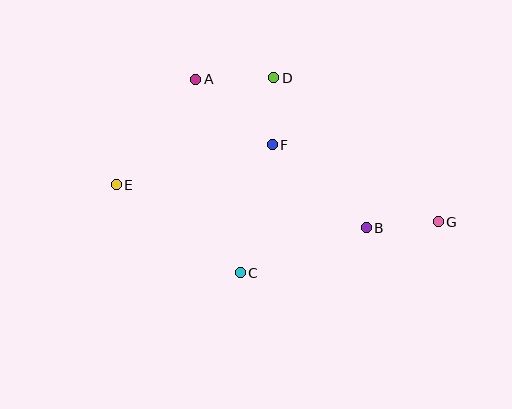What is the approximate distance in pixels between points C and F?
The distance between C and F is approximately 132 pixels.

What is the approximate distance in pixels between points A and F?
The distance between A and F is approximately 100 pixels.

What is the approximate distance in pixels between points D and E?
The distance between D and E is approximately 190 pixels.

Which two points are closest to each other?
Points D and F are closest to each other.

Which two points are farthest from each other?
Points E and G are farthest from each other.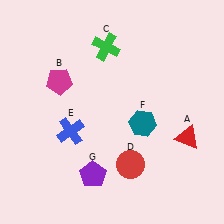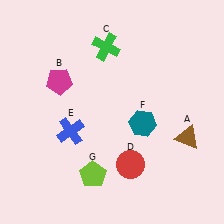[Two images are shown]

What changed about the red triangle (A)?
In Image 1, A is red. In Image 2, it changed to brown.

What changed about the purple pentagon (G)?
In Image 1, G is purple. In Image 2, it changed to lime.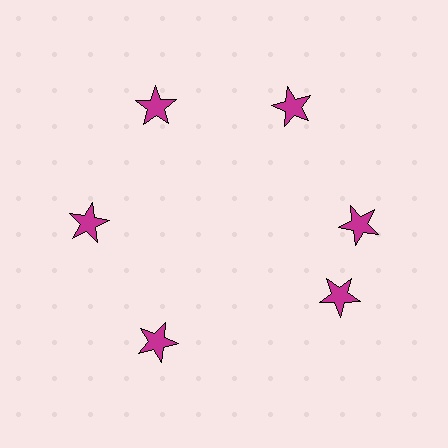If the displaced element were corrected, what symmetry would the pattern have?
It would have 6-fold rotational symmetry — the pattern would map onto itself every 60 degrees.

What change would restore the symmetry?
The symmetry would be restored by rotating it back into even spacing with its neighbors so that all 6 stars sit at equal angles and equal distance from the center.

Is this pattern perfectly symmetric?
No. The 6 magenta stars are arranged in a ring, but one element near the 5 o'clock position is rotated out of alignment along the ring, breaking the 6-fold rotational symmetry.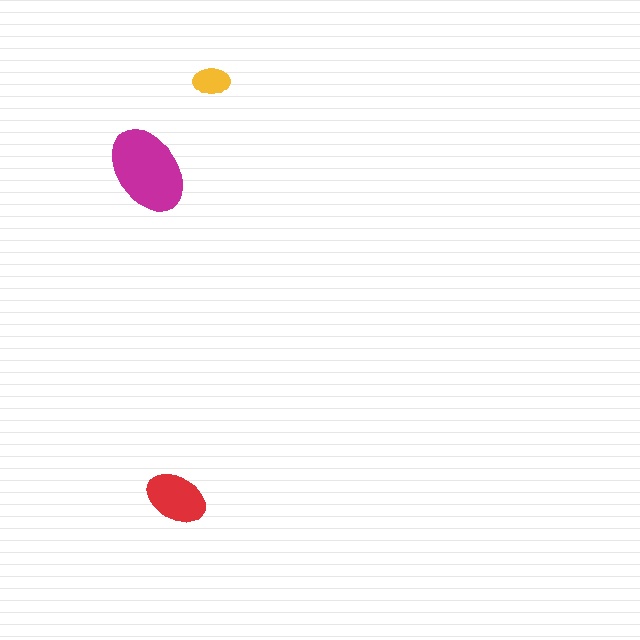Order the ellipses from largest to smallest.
the magenta one, the red one, the yellow one.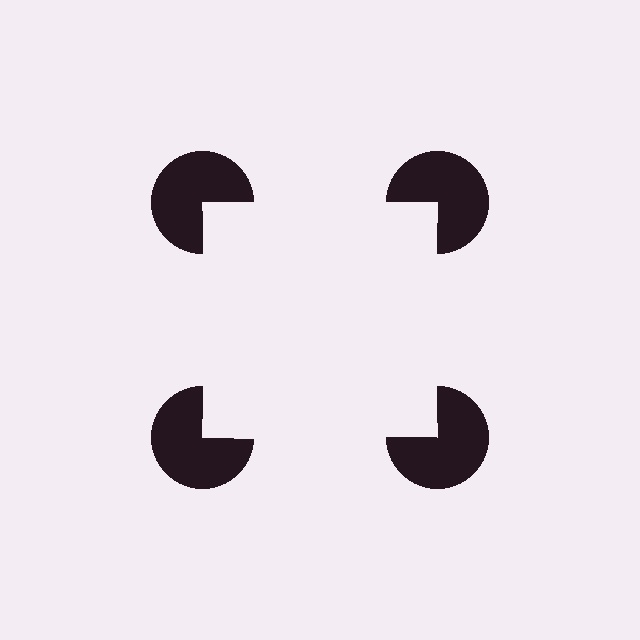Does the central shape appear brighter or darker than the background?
It typically appears slightly brighter than the background, even though no actual brightness change is drawn.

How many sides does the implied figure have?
4 sides.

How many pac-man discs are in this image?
There are 4 — one at each vertex of the illusory square.